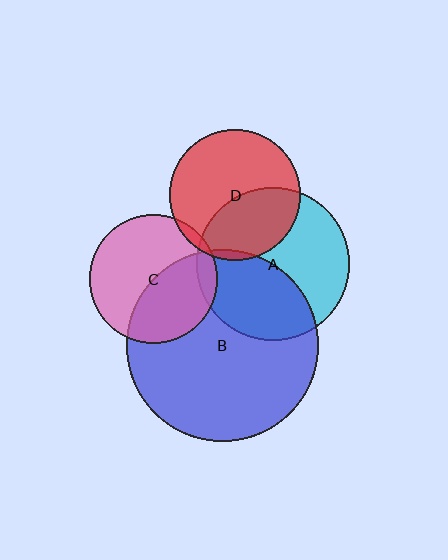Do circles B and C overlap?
Yes.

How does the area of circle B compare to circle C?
Approximately 2.2 times.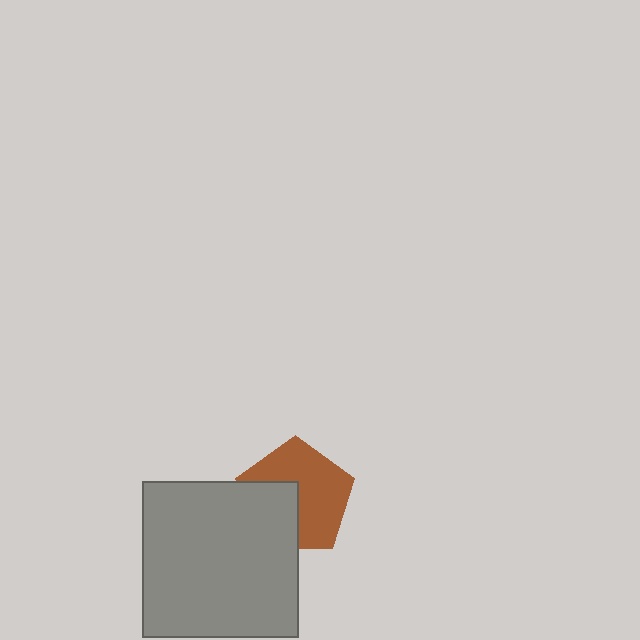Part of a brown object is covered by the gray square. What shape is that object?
It is a pentagon.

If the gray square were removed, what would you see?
You would see the complete brown pentagon.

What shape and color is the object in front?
The object in front is a gray square.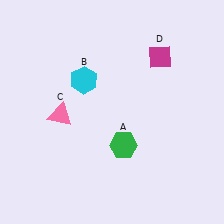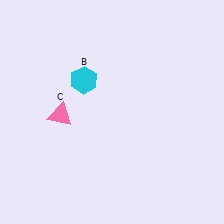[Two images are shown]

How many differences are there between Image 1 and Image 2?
There are 2 differences between the two images.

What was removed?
The green hexagon (A), the magenta diamond (D) were removed in Image 2.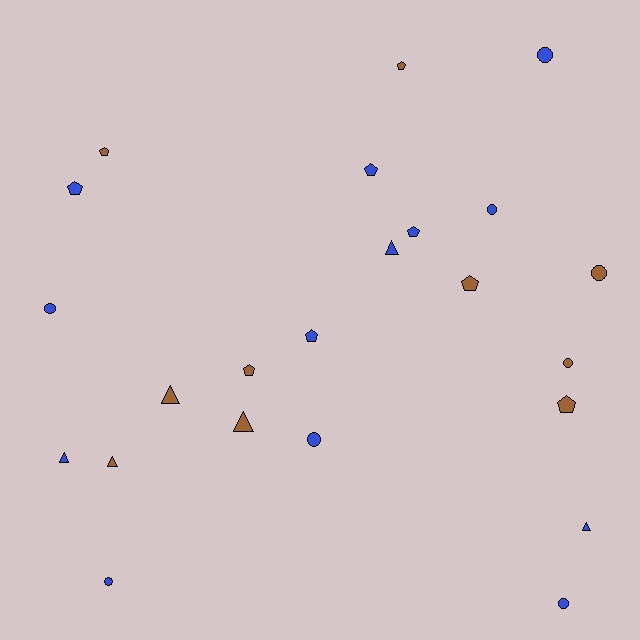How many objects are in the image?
There are 23 objects.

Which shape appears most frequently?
Pentagon, with 9 objects.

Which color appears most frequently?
Blue, with 13 objects.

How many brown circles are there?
There are 2 brown circles.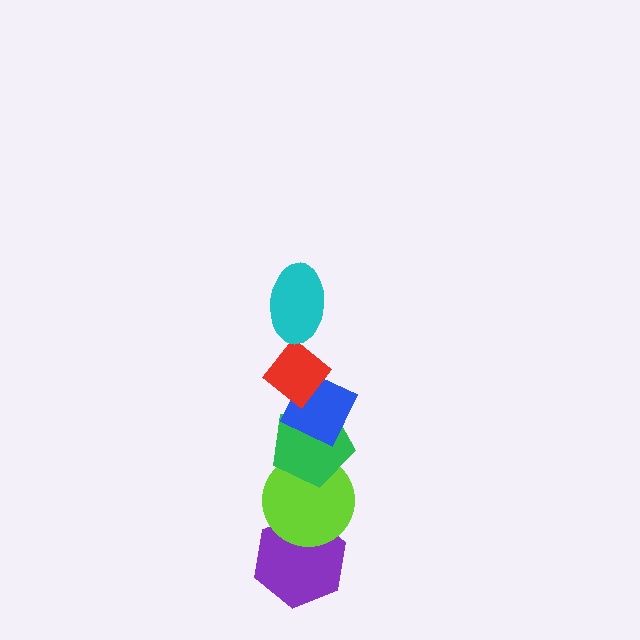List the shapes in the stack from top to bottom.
From top to bottom: the cyan ellipse, the red diamond, the blue diamond, the green pentagon, the lime circle, the purple hexagon.